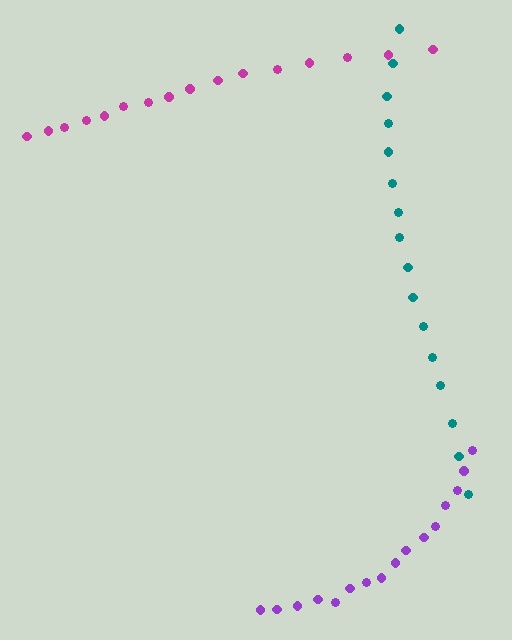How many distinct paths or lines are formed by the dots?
There are 3 distinct paths.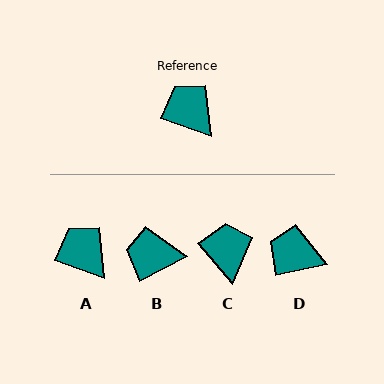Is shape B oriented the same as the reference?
No, it is off by about 48 degrees.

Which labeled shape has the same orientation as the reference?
A.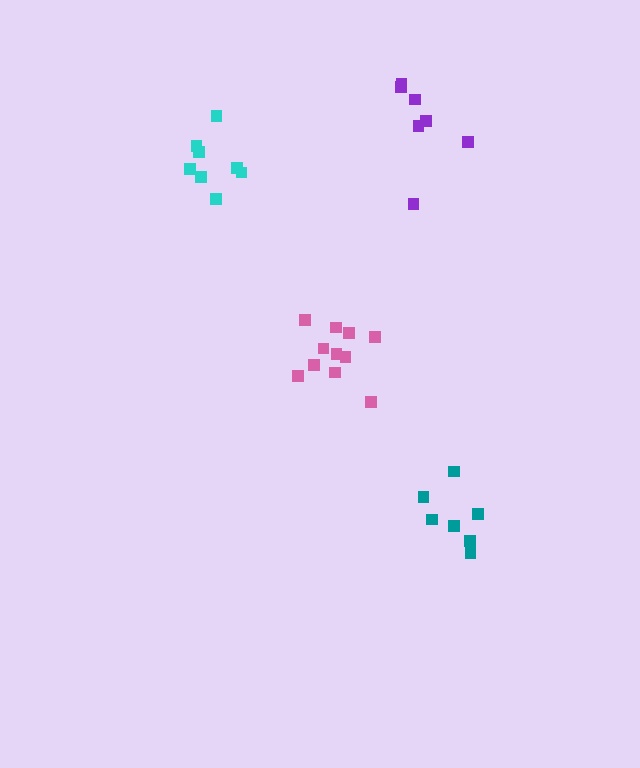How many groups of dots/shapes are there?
There are 4 groups.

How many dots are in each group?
Group 1: 7 dots, Group 2: 8 dots, Group 3: 11 dots, Group 4: 7 dots (33 total).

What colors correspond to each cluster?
The clusters are colored: purple, cyan, pink, teal.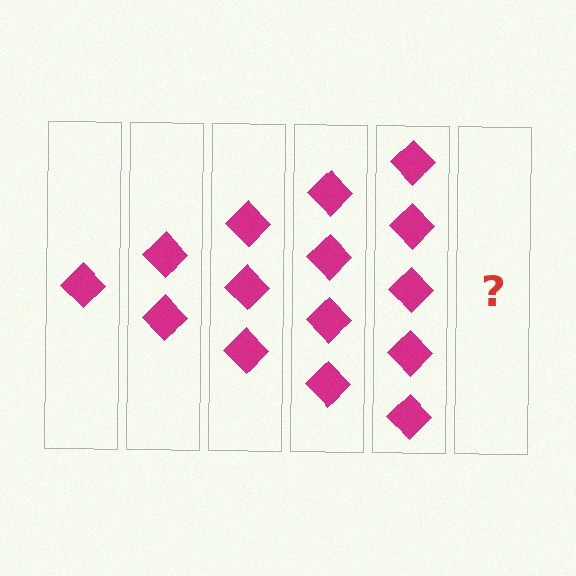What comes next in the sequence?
The next element should be 6 diamonds.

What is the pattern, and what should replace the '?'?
The pattern is that each step adds one more diamond. The '?' should be 6 diamonds.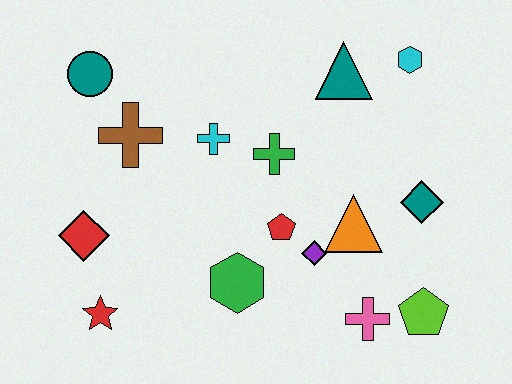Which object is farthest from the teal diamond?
The teal circle is farthest from the teal diamond.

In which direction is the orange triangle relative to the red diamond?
The orange triangle is to the right of the red diamond.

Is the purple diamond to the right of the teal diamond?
No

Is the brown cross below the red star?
No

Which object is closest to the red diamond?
The red star is closest to the red diamond.